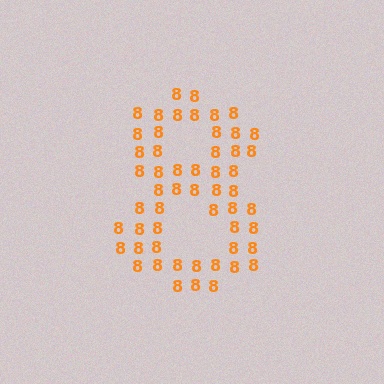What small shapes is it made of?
It is made of small digit 8's.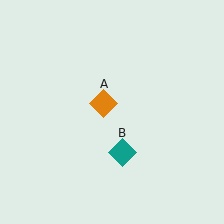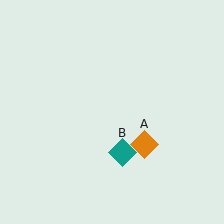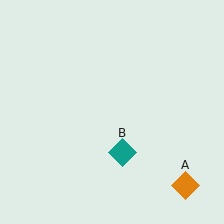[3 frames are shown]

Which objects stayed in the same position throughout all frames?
Teal diamond (object B) remained stationary.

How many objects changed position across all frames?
1 object changed position: orange diamond (object A).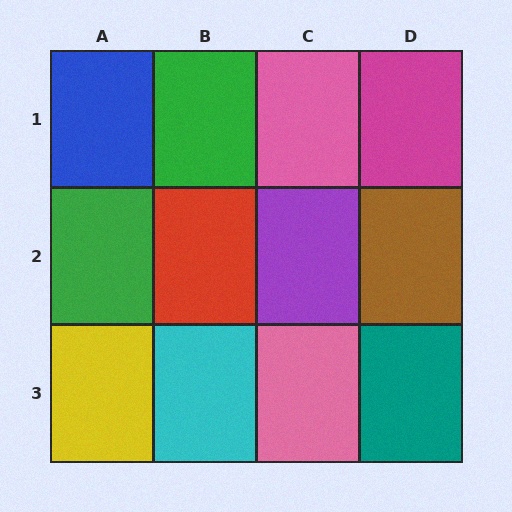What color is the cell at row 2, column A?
Green.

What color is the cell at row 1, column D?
Magenta.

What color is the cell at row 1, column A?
Blue.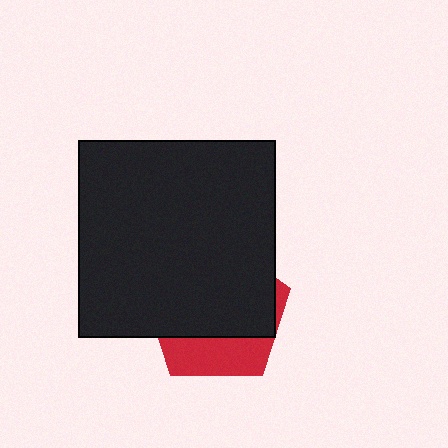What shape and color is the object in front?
The object in front is a black square.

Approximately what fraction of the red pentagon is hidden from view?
Roughly 69% of the red pentagon is hidden behind the black square.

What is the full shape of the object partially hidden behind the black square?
The partially hidden object is a red pentagon.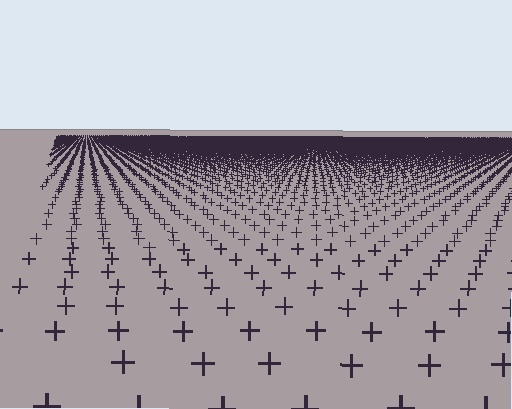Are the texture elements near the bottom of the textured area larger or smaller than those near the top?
Larger. Near the bottom, elements are closer to the viewer and appear at a bigger on-screen size.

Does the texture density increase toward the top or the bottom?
Density increases toward the top.